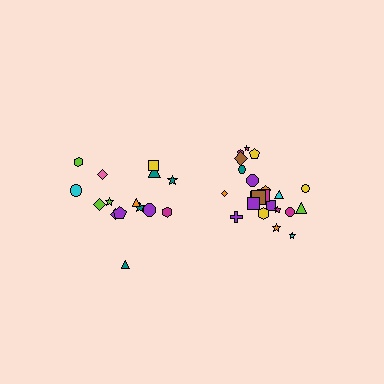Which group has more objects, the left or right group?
The right group.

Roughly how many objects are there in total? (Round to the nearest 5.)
Roughly 35 objects in total.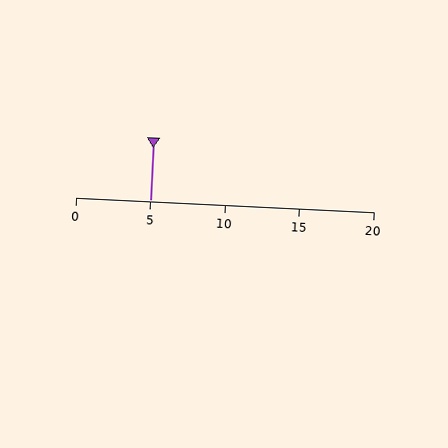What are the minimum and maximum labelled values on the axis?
The axis runs from 0 to 20.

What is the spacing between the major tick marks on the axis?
The major ticks are spaced 5 apart.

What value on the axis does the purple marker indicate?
The marker indicates approximately 5.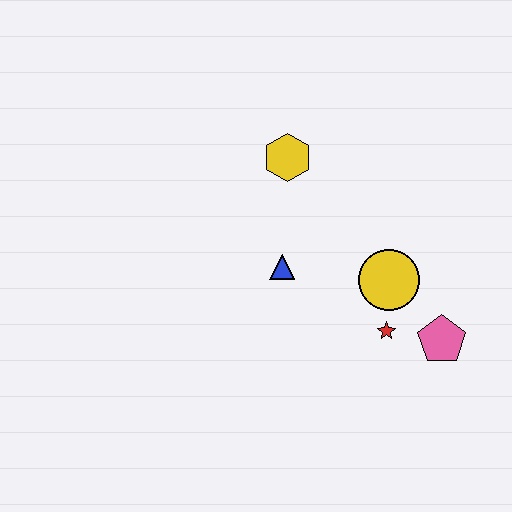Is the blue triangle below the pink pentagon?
No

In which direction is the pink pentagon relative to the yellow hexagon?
The pink pentagon is below the yellow hexagon.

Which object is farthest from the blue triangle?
The pink pentagon is farthest from the blue triangle.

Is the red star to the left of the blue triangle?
No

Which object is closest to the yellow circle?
The red star is closest to the yellow circle.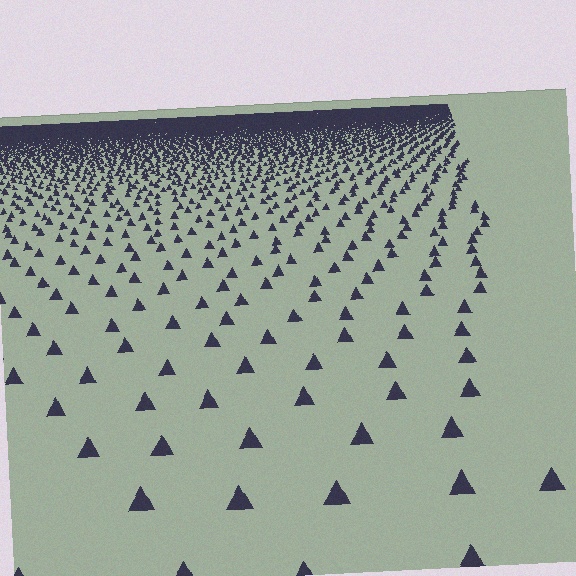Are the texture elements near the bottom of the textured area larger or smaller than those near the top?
Larger. Near the bottom, elements are closer to the viewer and appear at a bigger on-screen size.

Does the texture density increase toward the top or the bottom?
Density increases toward the top.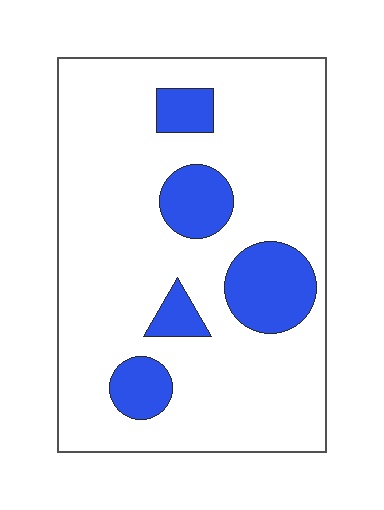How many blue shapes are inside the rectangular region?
5.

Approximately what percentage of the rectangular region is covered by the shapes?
Approximately 20%.